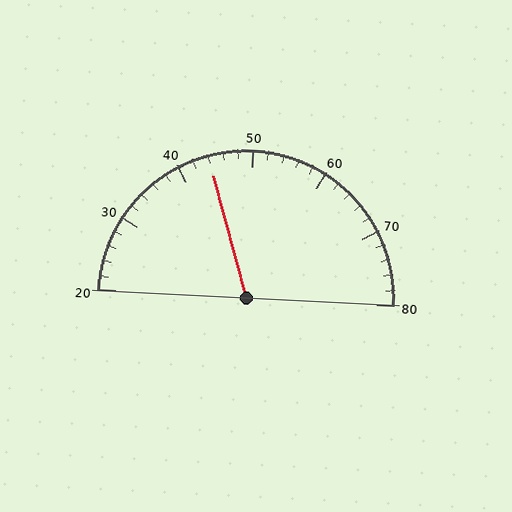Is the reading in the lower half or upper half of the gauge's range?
The reading is in the lower half of the range (20 to 80).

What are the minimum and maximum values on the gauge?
The gauge ranges from 20 to 80.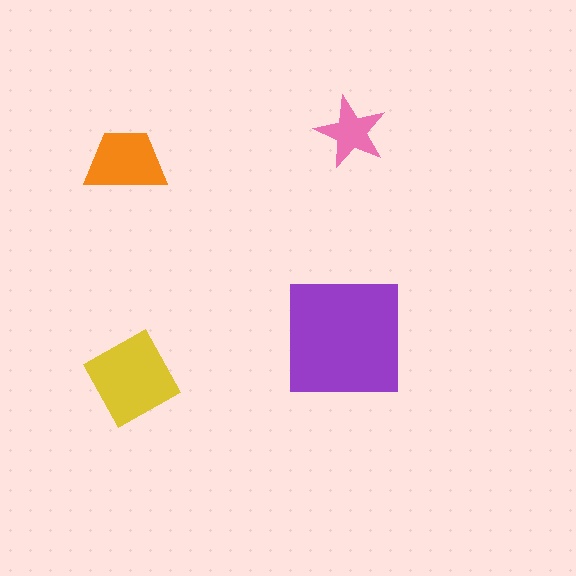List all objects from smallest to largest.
The pink star, the orange trapezoid, the yellow diamond, the purple square.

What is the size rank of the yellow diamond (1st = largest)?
2nd.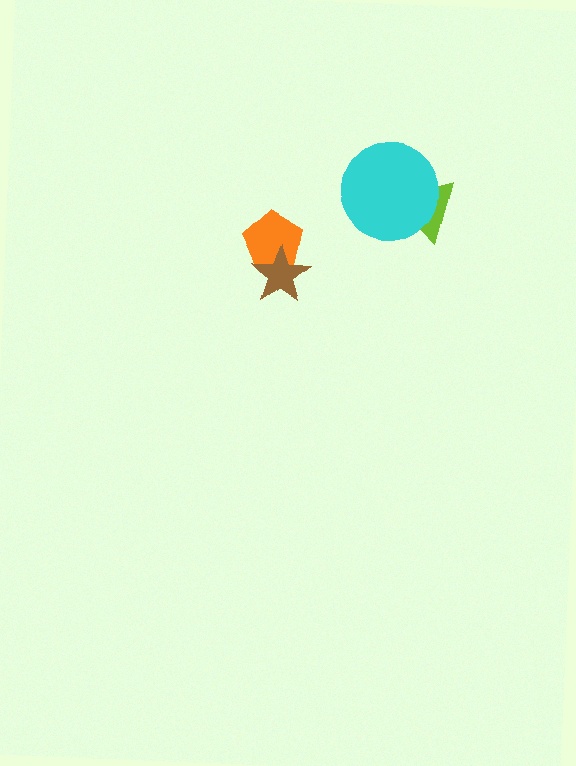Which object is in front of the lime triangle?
The cyan circle is in front of the lime triangle.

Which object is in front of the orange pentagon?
The brown star is in front of the orange pentagon.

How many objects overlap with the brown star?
1 object overlaps with the brown star.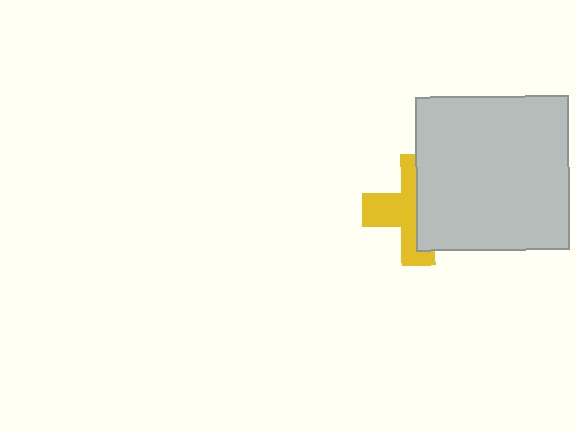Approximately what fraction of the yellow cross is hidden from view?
Roughly 50% of the yellow cross is hidden behind the light gray square.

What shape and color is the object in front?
The object in front is a light gray square.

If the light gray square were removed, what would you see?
You would see the complete yellow cross.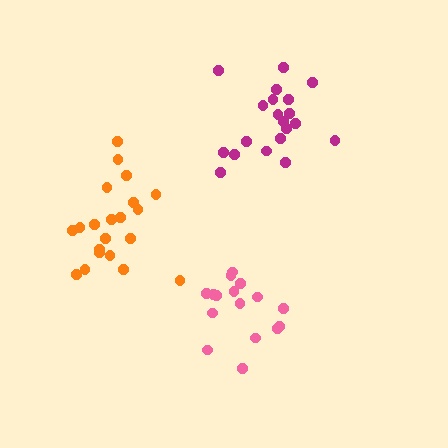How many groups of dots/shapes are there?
There are 3 groups.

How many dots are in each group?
Group 1: 20 dots, Group 2: 16 dots, Group 3: 21 dots (57 total).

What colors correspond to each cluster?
The clusters are colored: magenta, pink, orange.